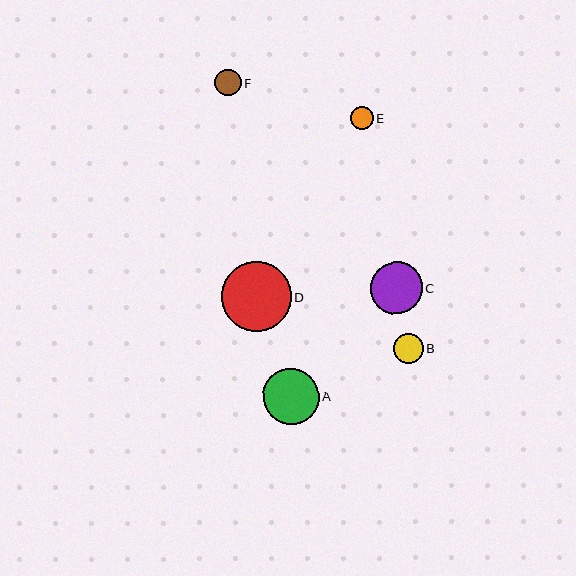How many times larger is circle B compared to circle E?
Circle B is approximately 1.3 times the size of circle E.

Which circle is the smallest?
Circle E is the smallest with a size of approximately 22 pixels.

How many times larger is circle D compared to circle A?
Circle D is approximately 1.2 times the size of circle A.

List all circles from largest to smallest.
From largest to smallest: D, A, C, B, F, E.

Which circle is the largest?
Circle D is the largest with a size of approximately 70 pixels.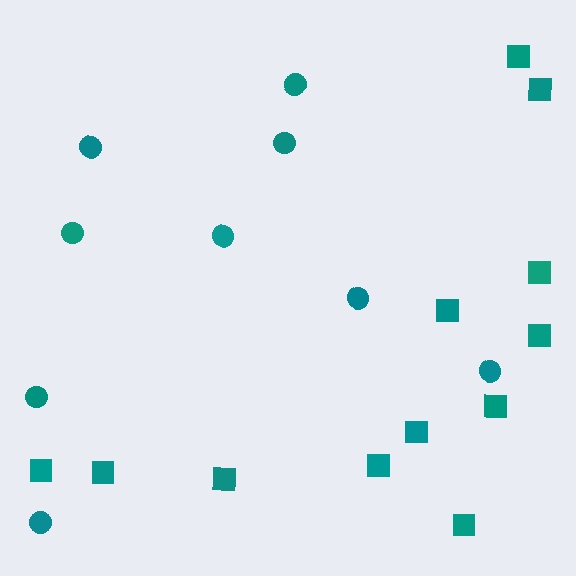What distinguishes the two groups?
There are 2 groups: one group of circles (9) and one group of squares (12).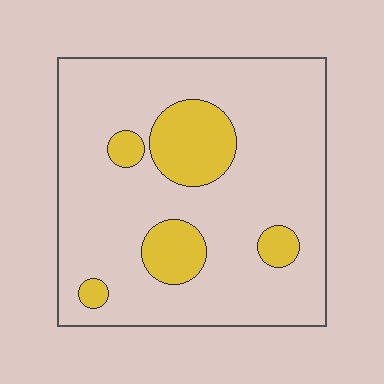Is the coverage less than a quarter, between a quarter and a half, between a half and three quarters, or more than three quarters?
Less than a quarter.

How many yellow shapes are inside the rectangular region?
5.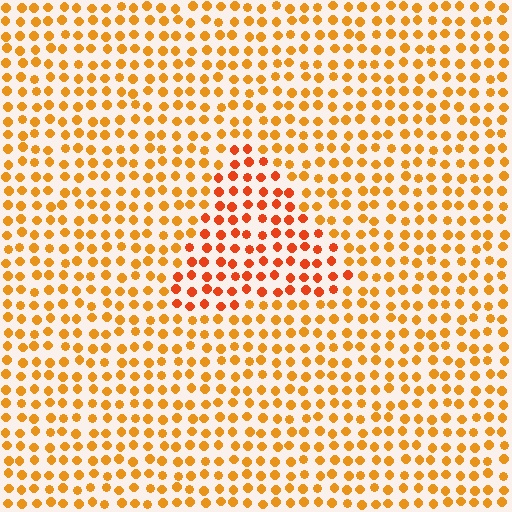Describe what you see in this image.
The image is filled with small orange elements in a uniform arrangement. A triangle-shaped region is visible where the elements are tinted to a slightly different hue, forming a subtle color boundary.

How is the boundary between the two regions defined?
The boundary is defined purely by a slight shift in hue (about 24 degrees). Spacing, size, and orientation are identical on both sides.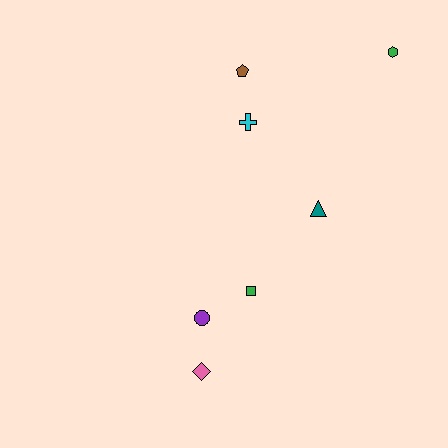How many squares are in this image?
There is 1 square.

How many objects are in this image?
There are 7 objects.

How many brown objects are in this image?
There is 1 brown object.